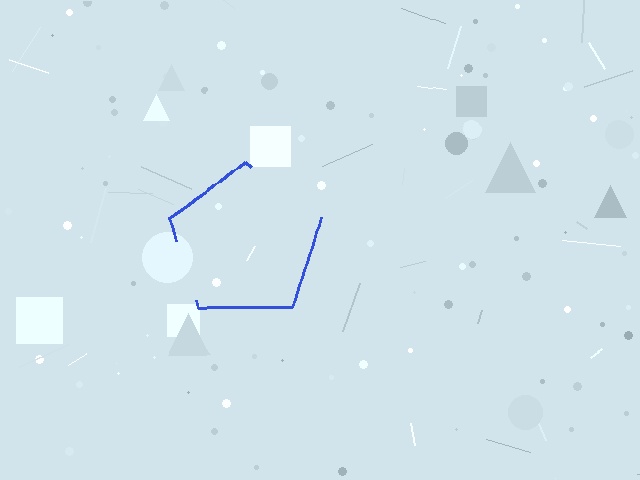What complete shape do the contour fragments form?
The contour fragments form a pentagon.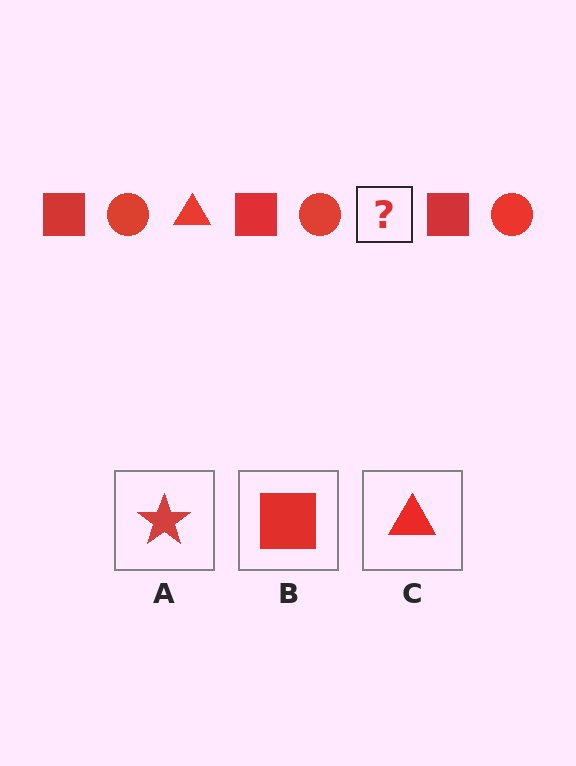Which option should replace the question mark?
Option C.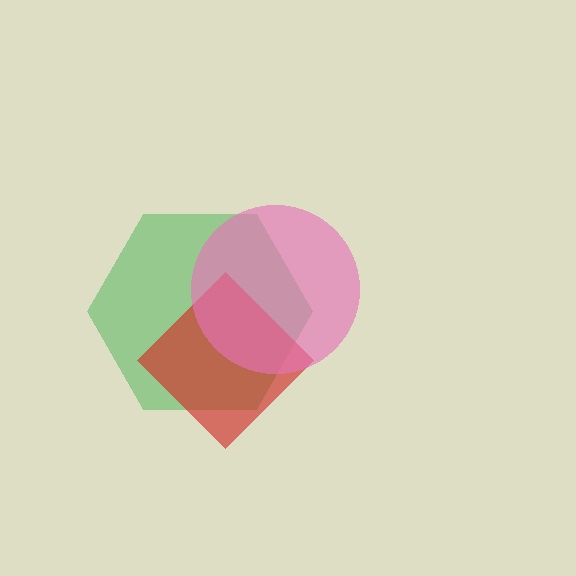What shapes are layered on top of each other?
The layered shapes are: a green hexagon, a red diamond, a pink circle.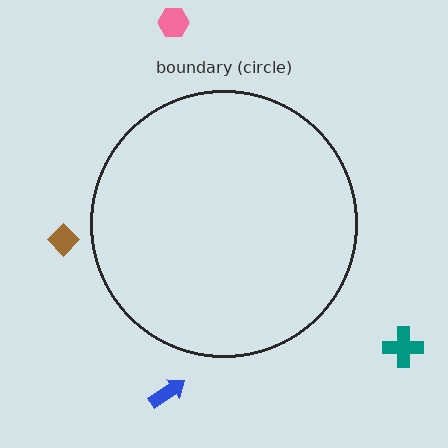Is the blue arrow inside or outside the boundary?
Outside.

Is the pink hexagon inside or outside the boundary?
Outside.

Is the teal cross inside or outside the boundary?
Outside.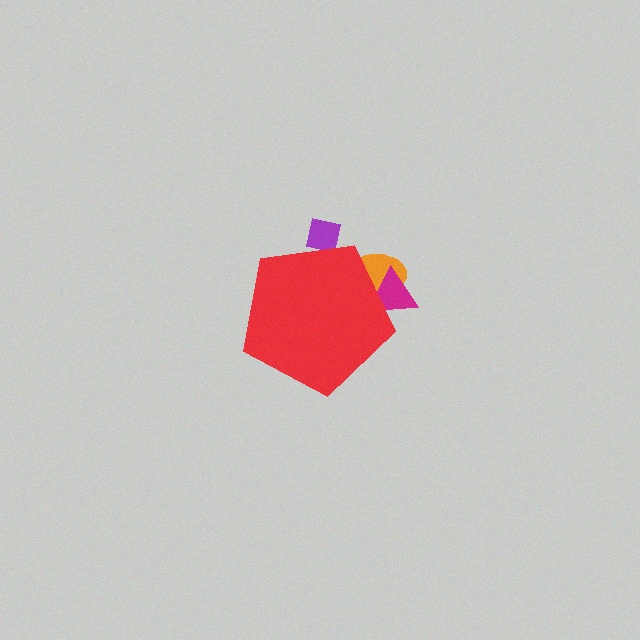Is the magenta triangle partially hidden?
Yes, the magenta triangle is partially hidden behind the red pentagon.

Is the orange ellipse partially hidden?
Yes, the orange ellipse is partially hidden behind the red pentagon.